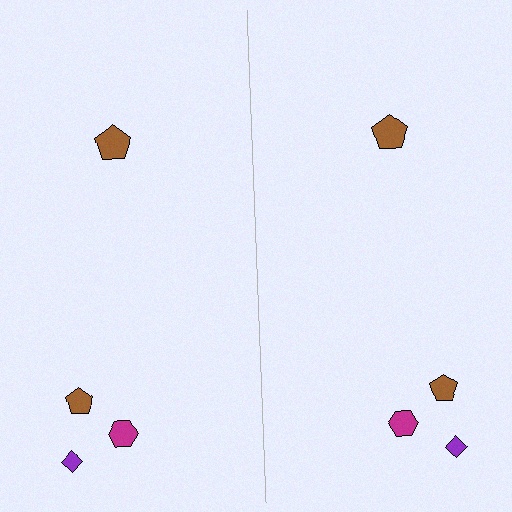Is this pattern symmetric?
Yes, this pattern has bilateral (reflection) symmetry.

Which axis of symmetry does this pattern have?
The pattern has a vertical axis of symmetry running through the center of the image.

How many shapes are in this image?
There are 8 shapes in this image.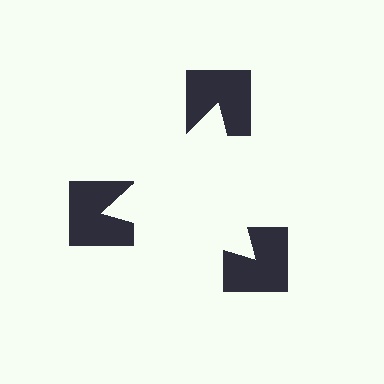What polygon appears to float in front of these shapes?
An illusory triangle — its edges are inferred from the aligned wedge cuts in the notched squares, not physically drawn.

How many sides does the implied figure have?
3 sides.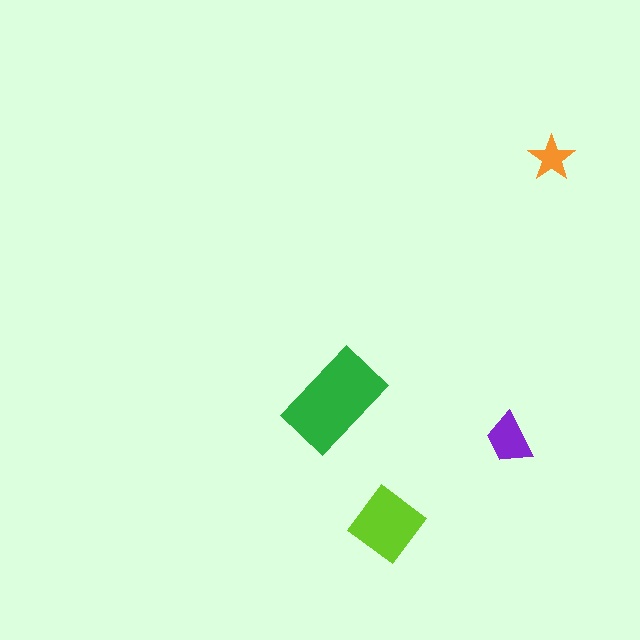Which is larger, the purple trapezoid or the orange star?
The purple trapezoid.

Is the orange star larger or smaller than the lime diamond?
Smaller.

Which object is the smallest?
The orange star.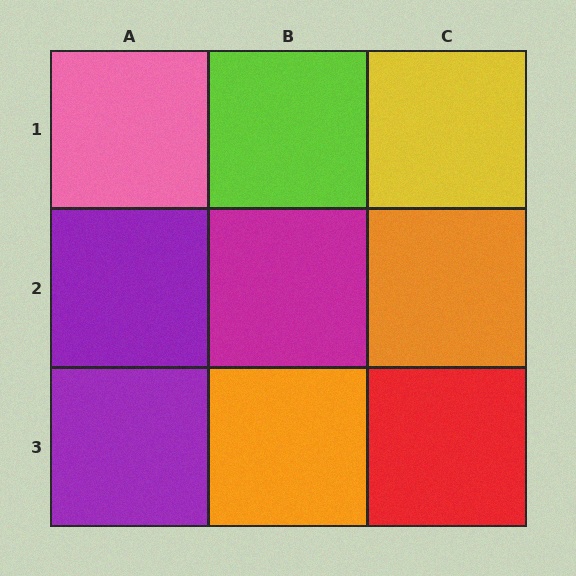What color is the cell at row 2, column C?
Orange.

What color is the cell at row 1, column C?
Yellow.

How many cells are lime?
1 cell is lime.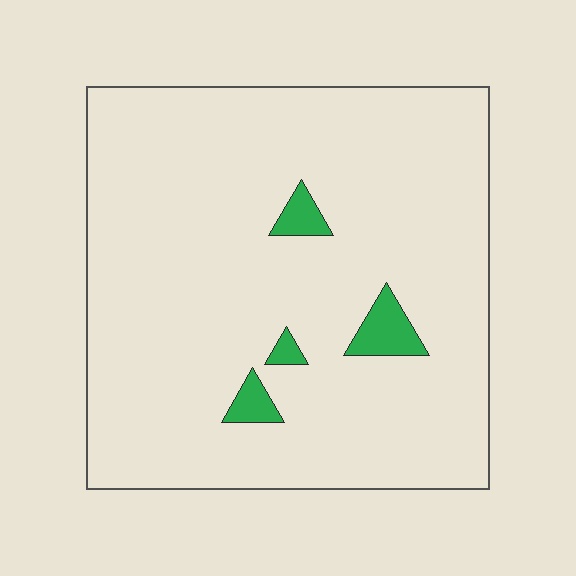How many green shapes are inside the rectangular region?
4.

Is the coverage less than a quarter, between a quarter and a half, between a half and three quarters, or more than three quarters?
Less than a quarter.